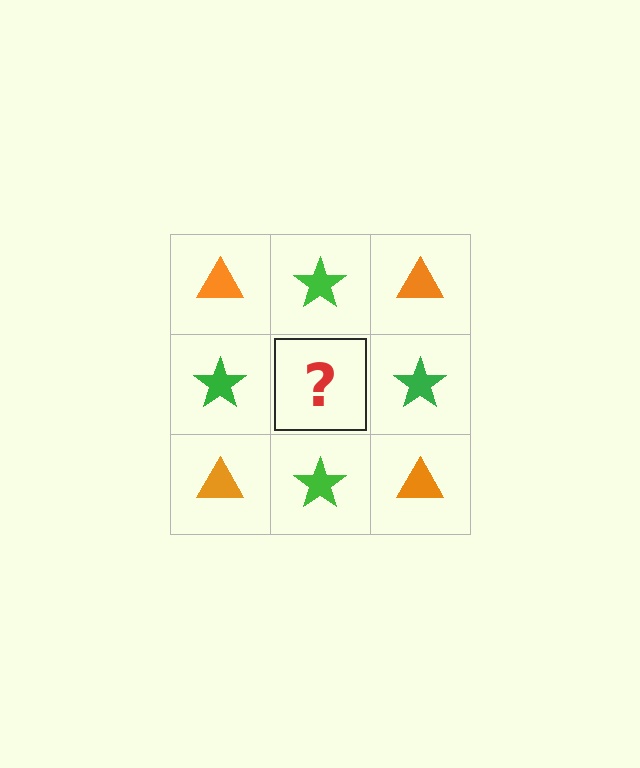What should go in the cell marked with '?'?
The missing cell should contain an orange triangle.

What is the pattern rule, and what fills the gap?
The rule is that it alternates orange triangle and green star in a checkerboard pattern. The gap should be filled with an orange triangle.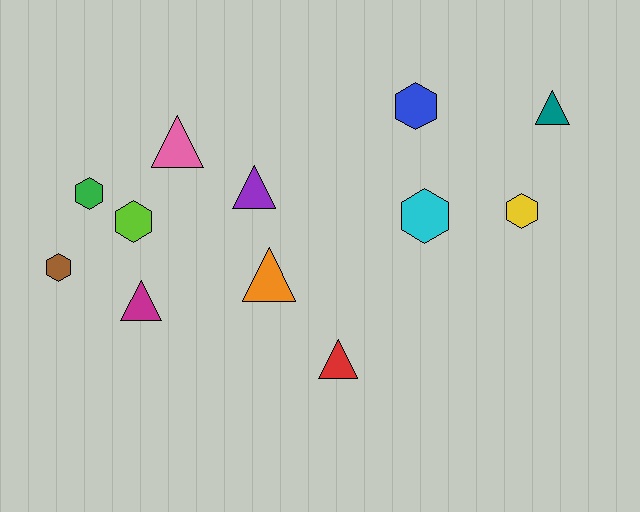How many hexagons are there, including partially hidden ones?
There are 6 hexagons.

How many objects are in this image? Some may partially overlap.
There are 12 objects.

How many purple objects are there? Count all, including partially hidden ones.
There is 1 purple object.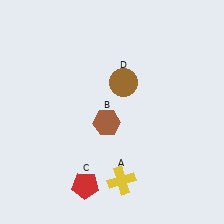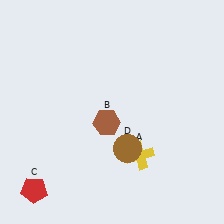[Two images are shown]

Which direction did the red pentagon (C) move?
The red pentagon (C) moved left.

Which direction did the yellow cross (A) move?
The yellow cross (A) moved up.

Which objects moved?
The objects that moved are: the yellow cross (A), the red pentagon (C), the brown circle (D).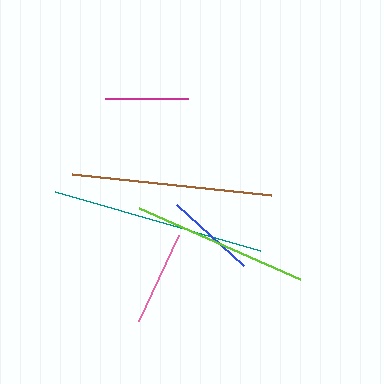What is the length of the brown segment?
The brown segment is approximately 201 pixels long.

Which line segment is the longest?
The teal line is the longest at approximately 213 pixels.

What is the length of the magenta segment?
The magenta segment is approximately 83 pixels long.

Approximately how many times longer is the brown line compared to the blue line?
The brown line is approximately 2.2 times the length of the blue line.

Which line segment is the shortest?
The magenta line is the shortest at approximately 83 pixels.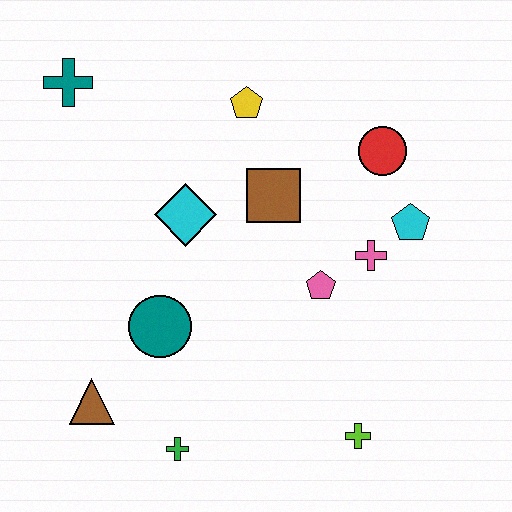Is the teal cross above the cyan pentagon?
Yes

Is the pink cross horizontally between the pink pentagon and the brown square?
No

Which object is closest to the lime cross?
The pink pentagon is closest to the lime cross.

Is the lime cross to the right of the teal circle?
Yes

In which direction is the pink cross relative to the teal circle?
The pink cross is to the right of the teal circle.